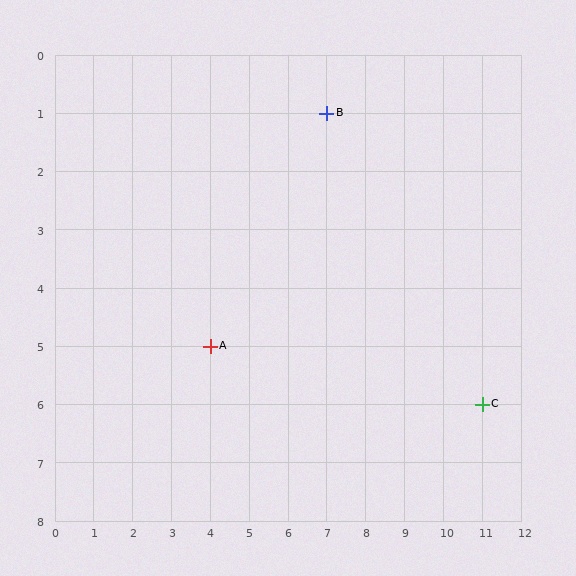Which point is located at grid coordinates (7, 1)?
Point B is at (7, 1).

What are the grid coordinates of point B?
Point B is at grid coordinates (7, 1).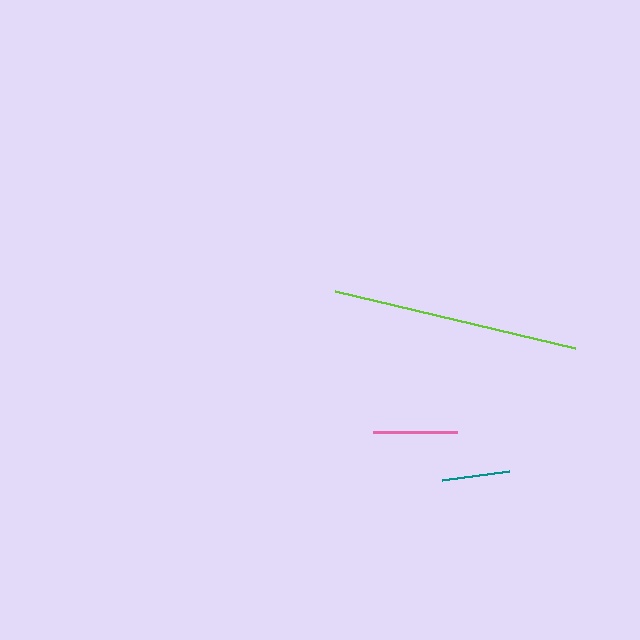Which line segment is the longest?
The lime line is the longest at approximately 247 pixels.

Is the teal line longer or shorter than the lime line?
The lime line is longer than the teal line.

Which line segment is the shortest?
The teal line is the shortest at approximately 67 pixels.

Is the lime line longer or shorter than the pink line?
The lime line is longer than the pink line.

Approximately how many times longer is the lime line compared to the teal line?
The lime line is approximately 3.7 times the length of the teal line.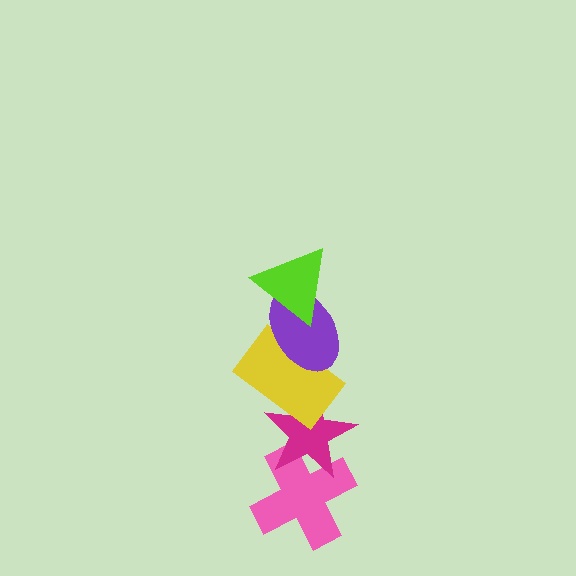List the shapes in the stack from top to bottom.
From top to bottom: the lime triangle, the purple ellipse, the yellow rectangle, the magenta star, the pink cross.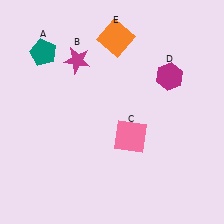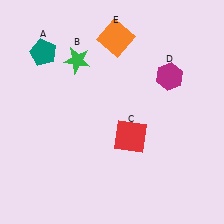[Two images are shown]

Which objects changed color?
B changed from magenta to green. C changed from pink to red.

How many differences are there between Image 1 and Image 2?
There are 2 differences between the two images.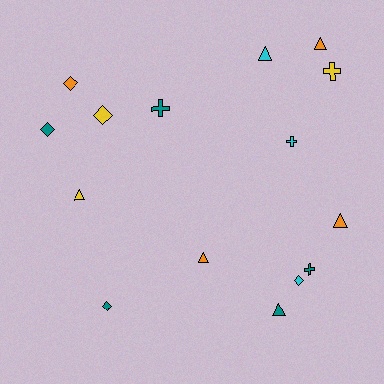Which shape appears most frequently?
Triangle, with 6 objects.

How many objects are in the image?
There are 15 objects.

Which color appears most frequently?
Teal, with 5 objects.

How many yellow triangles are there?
There is 1 yellow triangle.